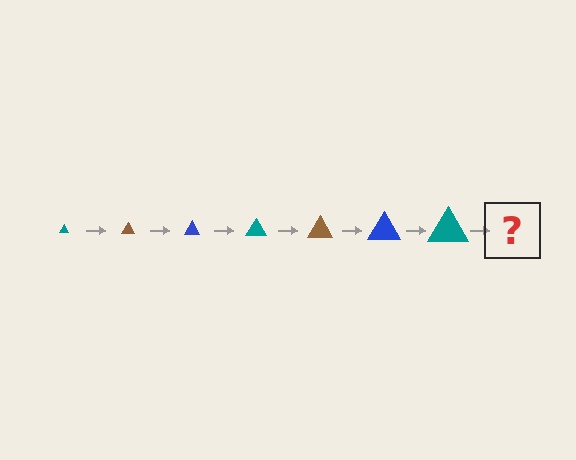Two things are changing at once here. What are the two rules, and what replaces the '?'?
The two rules are that the triangle grows larger each step and the color cycles through teal, brown, and blue. The '?' should be a brown triangle, larger than the previous one.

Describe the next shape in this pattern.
It should be a brown triangle, larger than the previous one.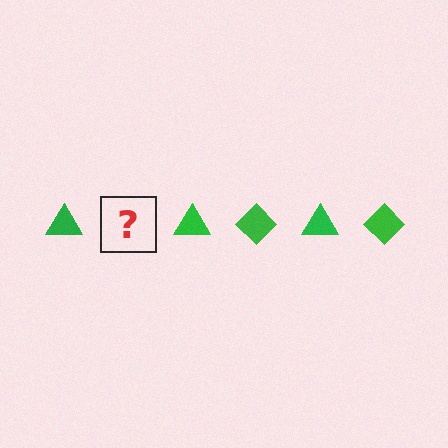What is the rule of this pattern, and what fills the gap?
The rule is that the pattern cycles through triangle, diamond shapes in green. The gap should be filled with a green diamond.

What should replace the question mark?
The question mark should be replaced with a green diamond.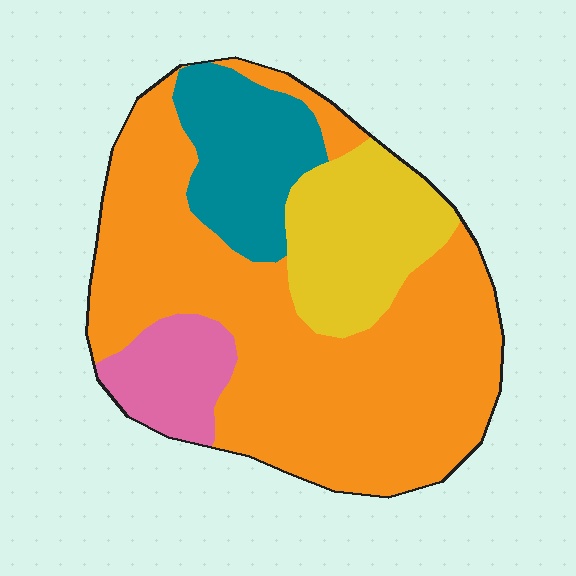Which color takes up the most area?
Orange, at roughly 60%.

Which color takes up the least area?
Pink, at roughly 10%.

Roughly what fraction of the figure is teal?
Teal takes up less than a quarter of the figure.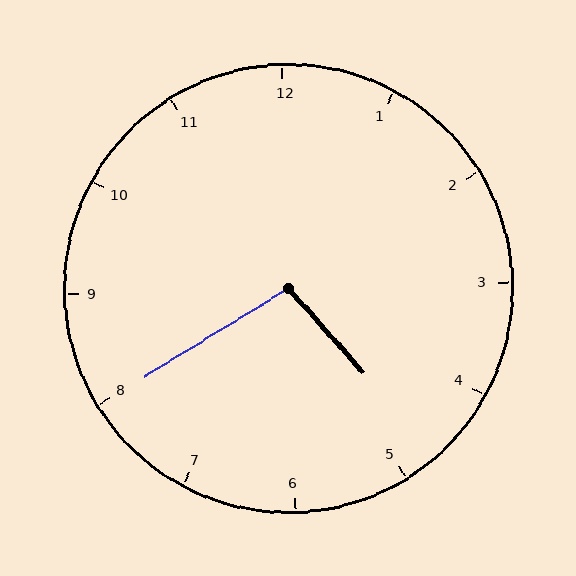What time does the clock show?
4:40.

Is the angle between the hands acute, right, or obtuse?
It is obtuse.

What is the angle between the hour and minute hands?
Approximately 100 degrees.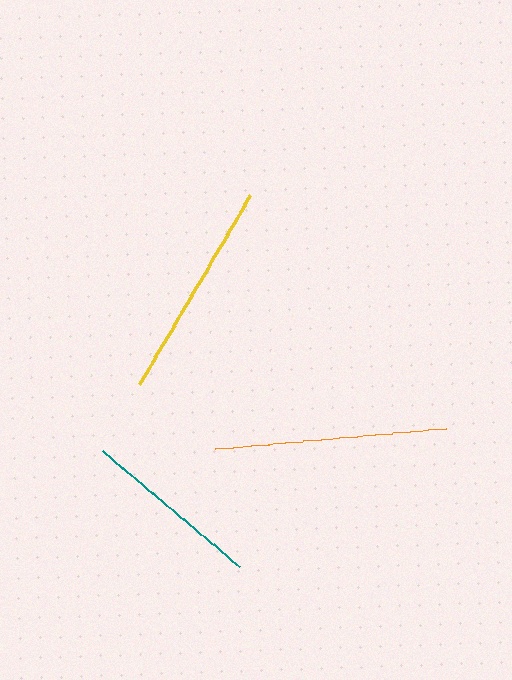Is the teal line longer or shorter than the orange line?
The orange line is longer than the teal line.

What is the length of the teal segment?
The teal segment is approximately 179 pixels long.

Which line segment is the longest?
The orange line is the longest at approximately 232 pixels.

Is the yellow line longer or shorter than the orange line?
The orange line is longer than the yellow line.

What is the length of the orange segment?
The orange segment is approximately 232 pixels long.